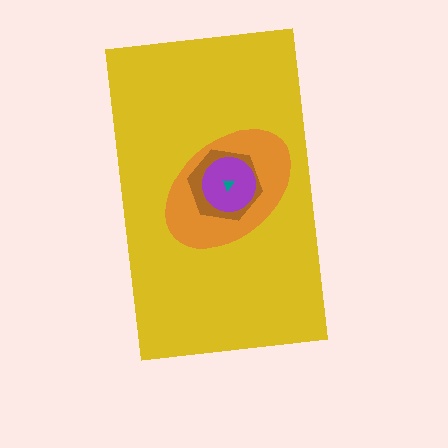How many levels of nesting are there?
5.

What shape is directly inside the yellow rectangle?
The orange ellipse.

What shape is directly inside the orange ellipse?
The brown hexagon.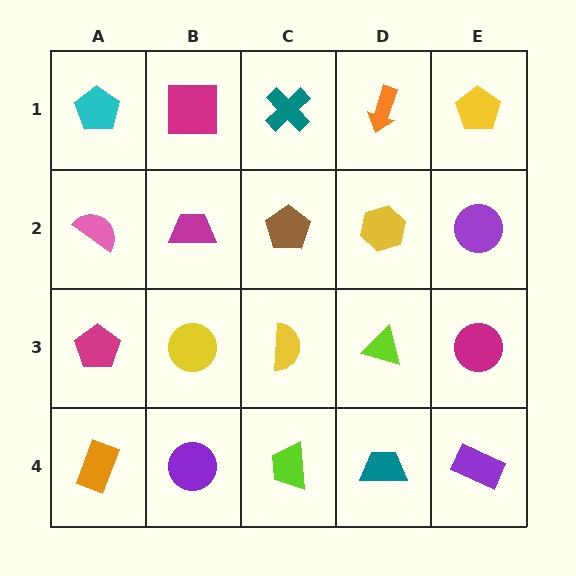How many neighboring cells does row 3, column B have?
4.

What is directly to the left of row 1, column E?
An orange arrow.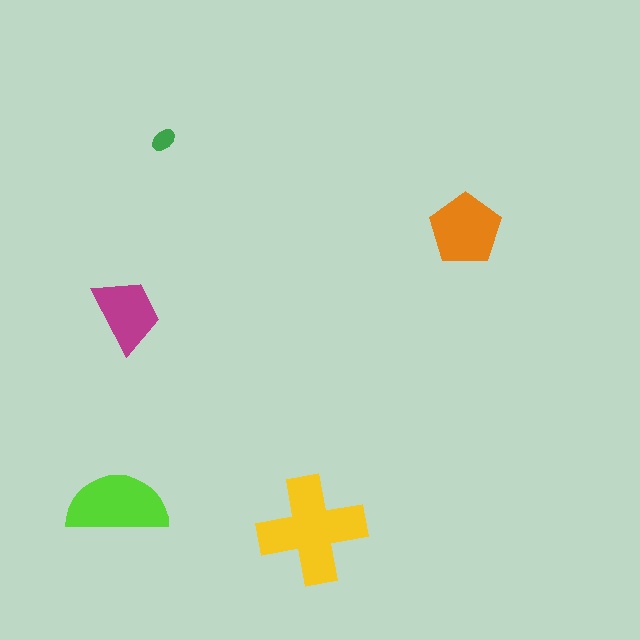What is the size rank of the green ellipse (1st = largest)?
5th.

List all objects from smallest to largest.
The green ellipse, the magenta trapezoid, the orange pentagon, the lime semicircle, the yellow cross.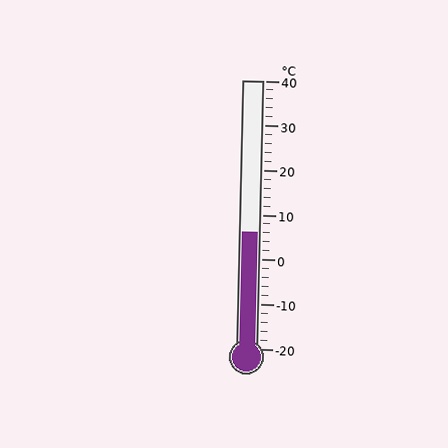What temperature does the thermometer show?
The thermometer shows approximately 6°C.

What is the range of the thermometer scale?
The thermometer scale ranges from -20°C to 40°C.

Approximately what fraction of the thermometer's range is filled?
The thermometer is filled to approximately 45% of its range.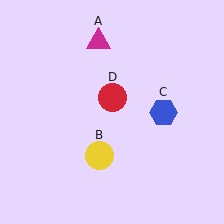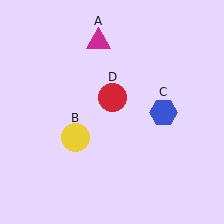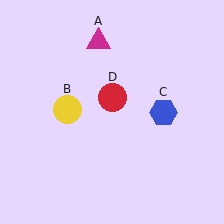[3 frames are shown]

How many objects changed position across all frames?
1 object changed position: yellow circle (object B).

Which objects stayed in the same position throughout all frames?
Magenta triangle (object A) and blue hexagon (object C) and red circle (object D) remained stationary.